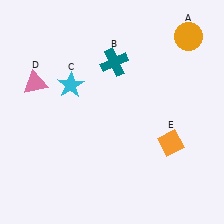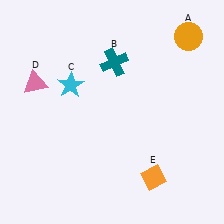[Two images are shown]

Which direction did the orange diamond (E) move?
The orange diamond (E) moved down.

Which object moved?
The orange diamond (E) moved down.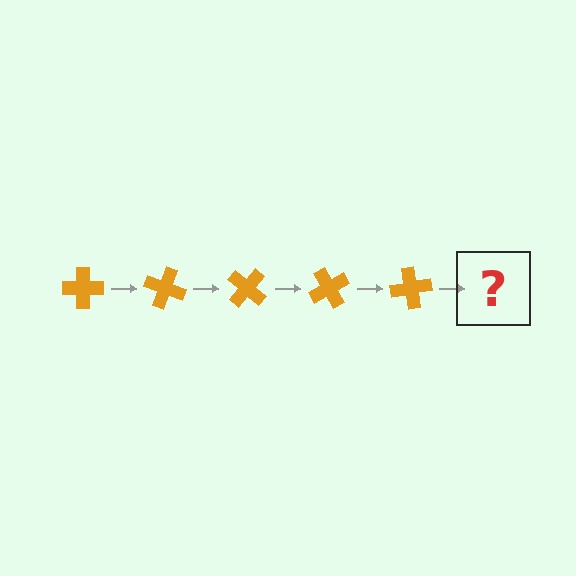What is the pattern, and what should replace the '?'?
The pattern is that the cross rotates 20 degrees each step. The '?' should be an orange cross rotated 100 degrees.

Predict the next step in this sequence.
The next step is an orange cross rotated 100 degrees.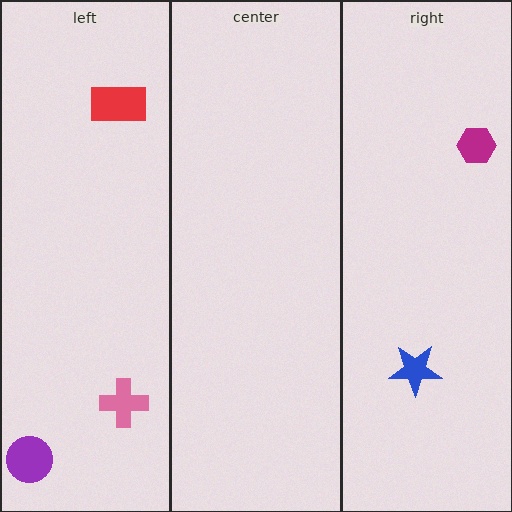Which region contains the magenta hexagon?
The right region.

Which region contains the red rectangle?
The left region.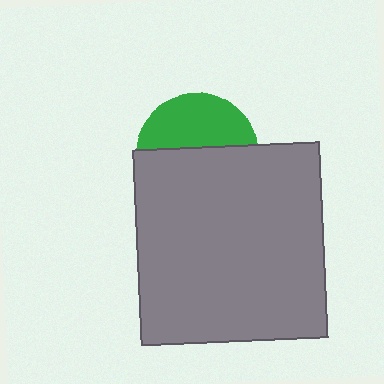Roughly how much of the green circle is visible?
A small part of it is visible (roughly 44%).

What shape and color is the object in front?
The object in front is a gray rectangle.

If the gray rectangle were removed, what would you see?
You would see the complete green circle.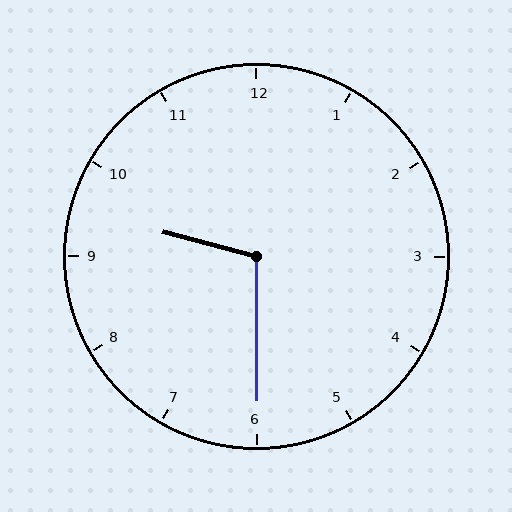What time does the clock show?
9:30.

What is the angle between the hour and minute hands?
Approximately 105 degrees.